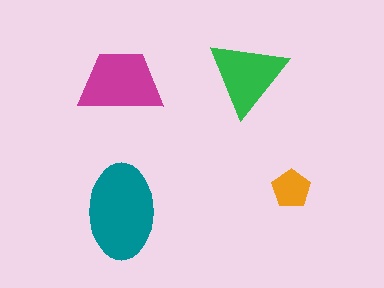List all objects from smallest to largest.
The orange pentagon, the green triangle, the magenta trapezoid, the teal ellipse.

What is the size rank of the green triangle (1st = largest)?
3rd.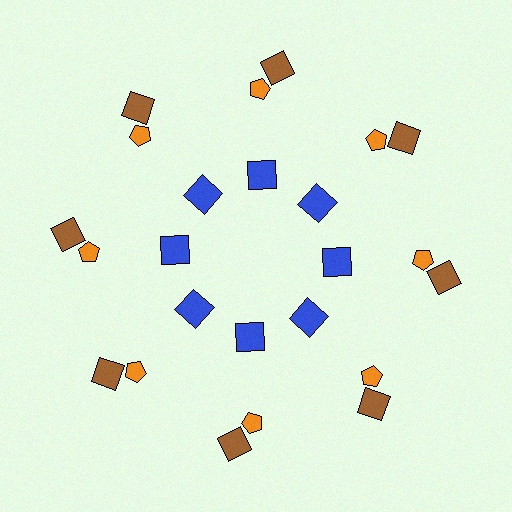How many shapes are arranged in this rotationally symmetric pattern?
There are 24 shapes, arranged in 8 groups of 3.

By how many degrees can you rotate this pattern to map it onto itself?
The pattern maps onto itself every 45 degrees of rotation.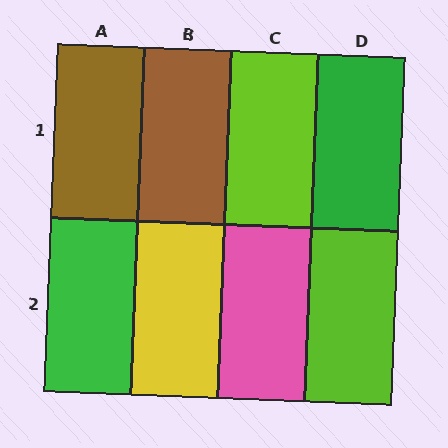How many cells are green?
2 cells are green.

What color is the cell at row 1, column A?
Brown.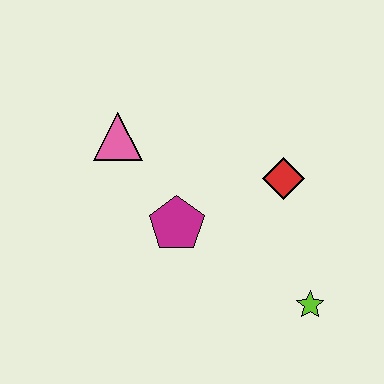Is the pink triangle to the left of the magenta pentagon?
Yes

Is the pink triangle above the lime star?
Yes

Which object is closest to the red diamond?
The magenta pentagon is closest to the red diamond.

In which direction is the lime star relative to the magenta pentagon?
The lime star is to the right of the magenta pentagon.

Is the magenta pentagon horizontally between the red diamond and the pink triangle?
Yes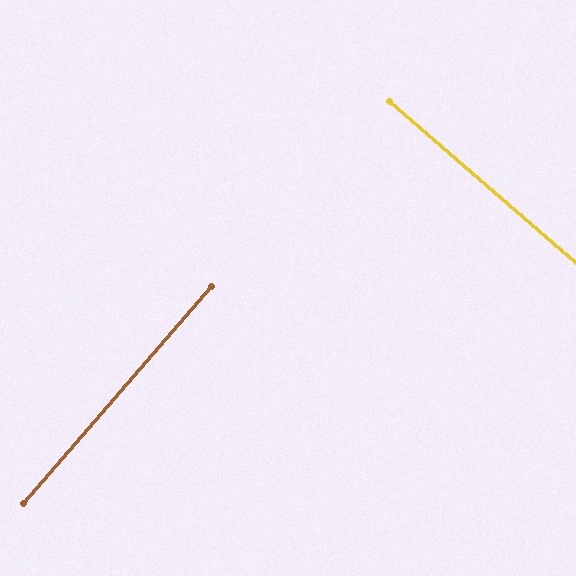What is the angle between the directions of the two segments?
Approximately 90 degrees.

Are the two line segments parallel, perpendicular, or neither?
Perpendicular — they meet at approximately 90°.